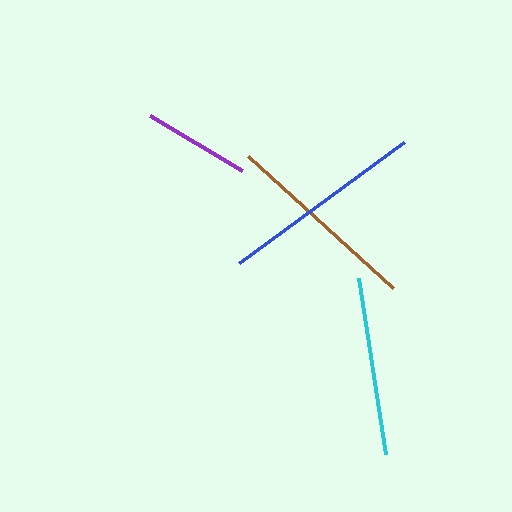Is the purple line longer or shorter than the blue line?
The blue line is longer than the purple line.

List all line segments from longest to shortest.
From longest to shortest: blue, brown, cyan, purple.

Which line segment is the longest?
The blue line is the longest at approximately 205 pixels.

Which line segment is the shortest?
The purple line is the shortest at approximately 108 pixels.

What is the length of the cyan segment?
The cyan segment is approximately 178 pixels long.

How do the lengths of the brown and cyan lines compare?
The brown and cyan lines are approximately the same length.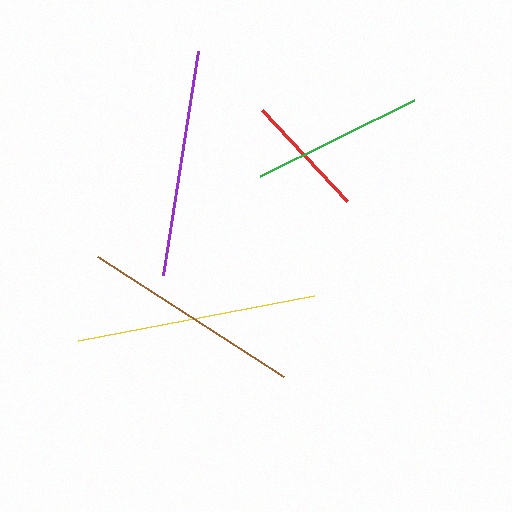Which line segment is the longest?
The yellow line is the longest at approximately 241 pixels.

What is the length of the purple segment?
The purple segment is approximately 226 pixels long.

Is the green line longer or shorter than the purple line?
The purple line is longer than the green line.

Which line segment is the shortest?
The red line is the shortest at approximately 125 pixels.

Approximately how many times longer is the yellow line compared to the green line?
The yellow line is approximately 1.4 times the length of the green line.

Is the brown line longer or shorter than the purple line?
The purple line is longer than the brown line.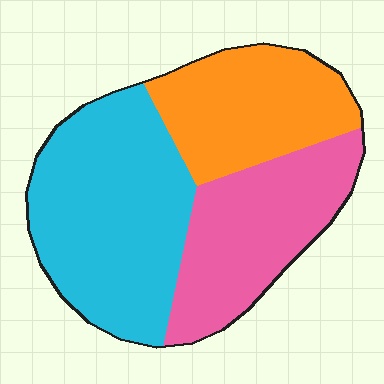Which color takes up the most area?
Cyan, at roughly 45%.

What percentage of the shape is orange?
Orange covers 27% of the shape.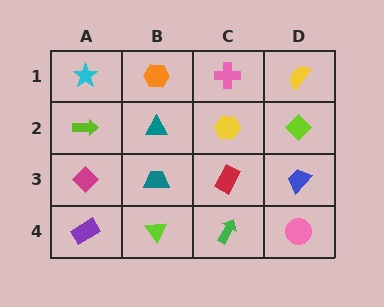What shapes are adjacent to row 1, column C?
A yellow hexagon (row 2, column C), an orange hexagon (row 1, column B), a yellow semicircle (row 1, column D).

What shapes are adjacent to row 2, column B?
An orange hexagon (row 1, column B), a teal trapezoid (row 3, column B), a lime arrow (row 2, column A), a yellow hexagon (row 2, column C).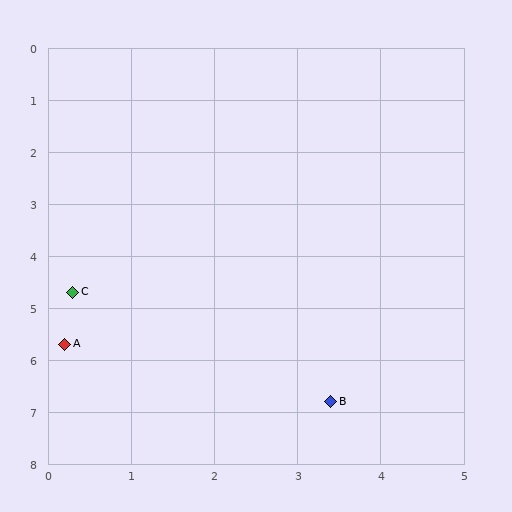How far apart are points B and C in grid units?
Points B and C are about 3.7 grid units apart.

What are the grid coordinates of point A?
Point A is at approximately (0.2, 5.7).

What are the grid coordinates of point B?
Point B is at approximately (3.4, 6.8).